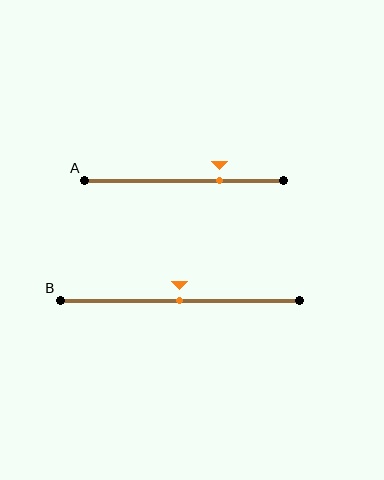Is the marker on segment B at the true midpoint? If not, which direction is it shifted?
Yes, the marker on segment B is at the true midpoint.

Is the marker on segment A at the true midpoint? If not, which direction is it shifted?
No, the marker on segment A is shifted to the right by about 18% of the segment length.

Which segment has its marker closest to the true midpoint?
Segment B has its marker closest to the true midpoint.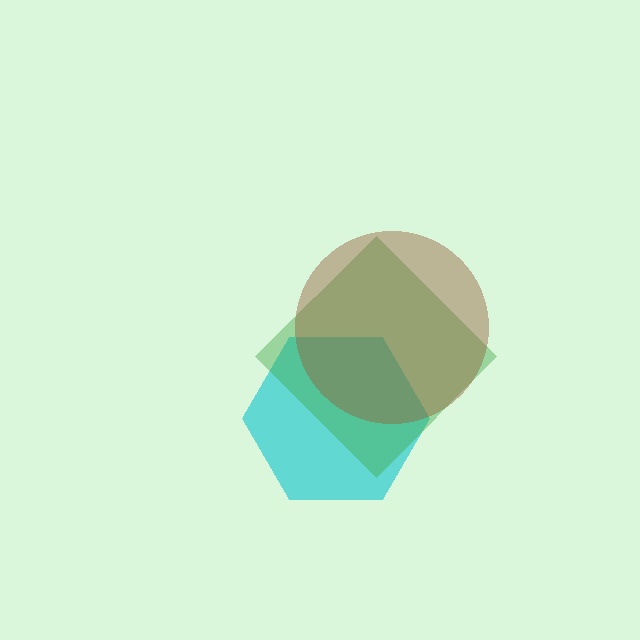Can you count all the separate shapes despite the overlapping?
Yes, there are 3 separate shapes.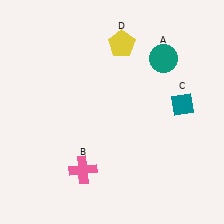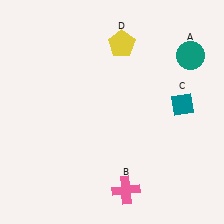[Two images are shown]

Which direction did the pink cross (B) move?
The pink cross (B) moved right.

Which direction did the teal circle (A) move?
The teal circle (A) moved right.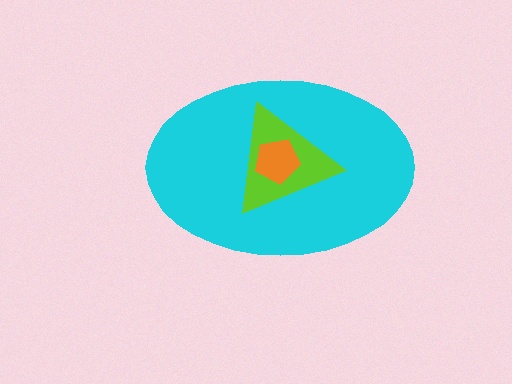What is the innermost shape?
The orange pentagon.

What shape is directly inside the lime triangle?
The orange pentagon.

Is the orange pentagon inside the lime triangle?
Yes.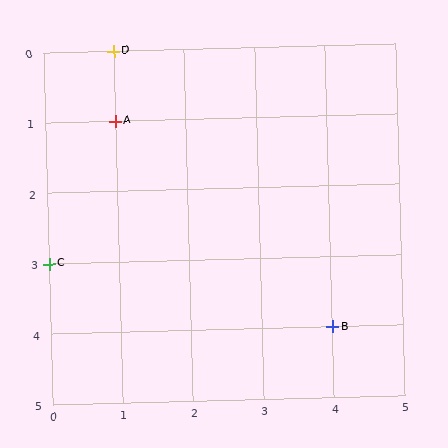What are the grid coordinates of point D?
Point D is at grid coordinates (1, 0).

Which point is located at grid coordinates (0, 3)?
Point C is at (0, 3).